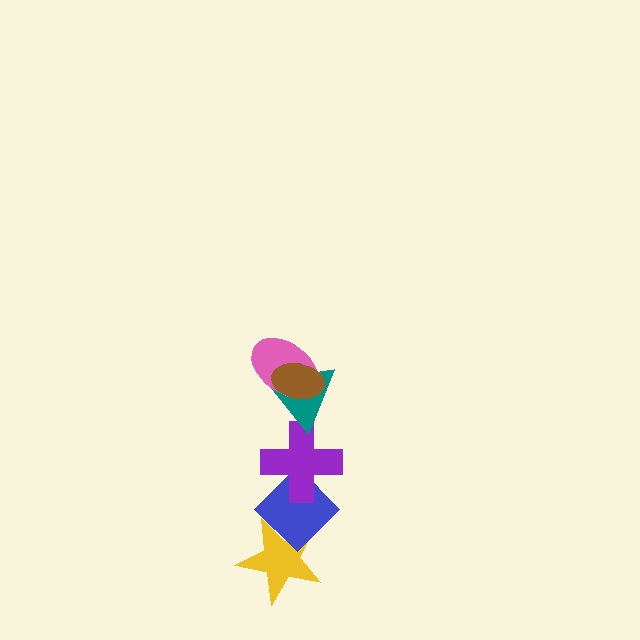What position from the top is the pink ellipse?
The pink ellipse is 2nd from the top.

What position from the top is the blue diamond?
The blue diamond is 5th from the top.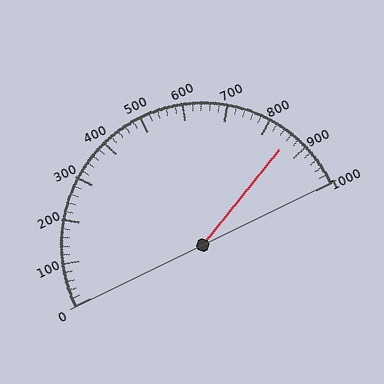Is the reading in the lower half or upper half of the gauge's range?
The reading is in the upper half of the range (0 to 1000).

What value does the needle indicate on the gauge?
The needle indicates approximately 860.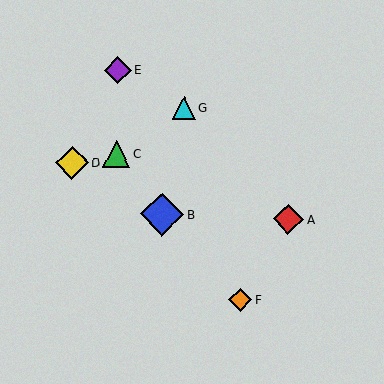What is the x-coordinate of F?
Object F is at x≈241.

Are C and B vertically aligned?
No, C is at x≈116 and B is at x≈162.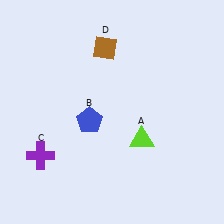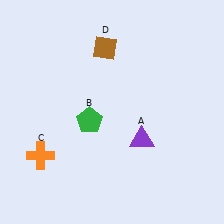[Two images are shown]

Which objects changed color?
A changed from lime to purple. B changed from blue to green. C changed from purple to orange.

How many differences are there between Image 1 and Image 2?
There are 3 differences between the two images.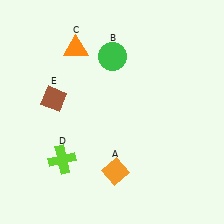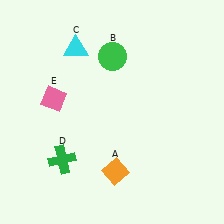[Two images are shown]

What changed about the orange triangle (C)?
In Image 1, C is orange. In Image 2, it changed to cyan.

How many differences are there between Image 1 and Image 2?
There are 3 differences between the two images.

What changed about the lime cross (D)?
In Image 1, D is lime. In Image 2, it changed to green.